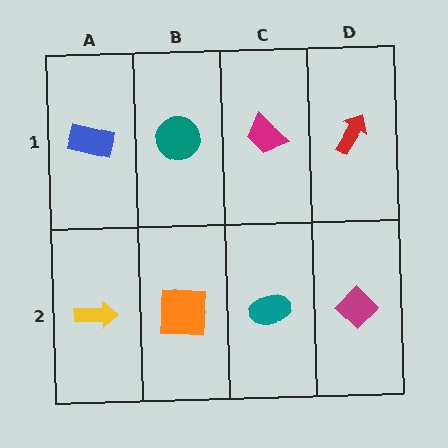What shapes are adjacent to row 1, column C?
A teal ellipse (row 2, column C), a teal circle (row 1, column B), a red arrow (row 1, column D).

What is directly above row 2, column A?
A blue rectangle.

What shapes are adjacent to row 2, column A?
A blue rectangle (row 1, column A), an orange square (row 2, column B).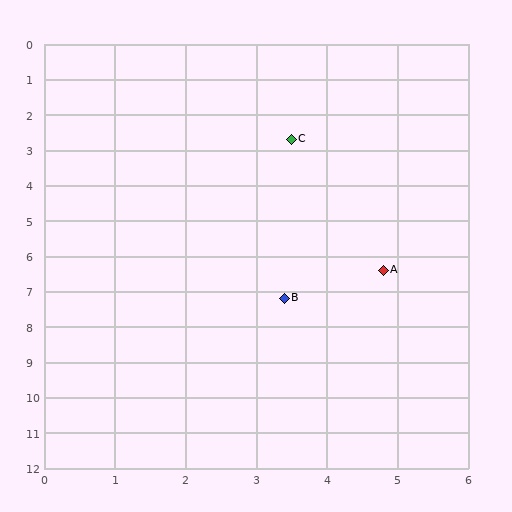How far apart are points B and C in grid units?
Points B and C are about 4.5 grid units apart.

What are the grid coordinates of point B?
Point B is at approximately (3.4, 7.2).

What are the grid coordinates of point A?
Point A is at approximately (4.8, 6.4).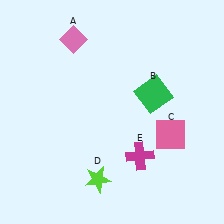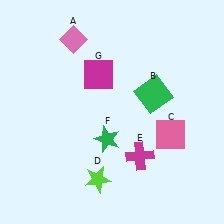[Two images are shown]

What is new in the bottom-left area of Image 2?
A green star (F) was added in the bottom-left area of Image 2.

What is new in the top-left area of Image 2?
A magenta square (G) was added in the top-left area of Image 2.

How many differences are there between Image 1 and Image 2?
There are 2 differences between the two images.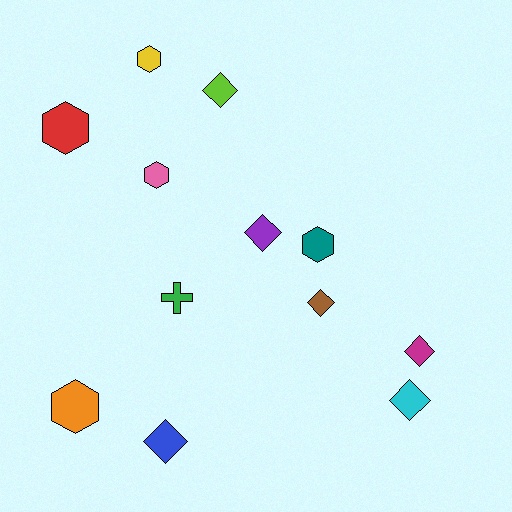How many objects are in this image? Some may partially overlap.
There are 12 objects.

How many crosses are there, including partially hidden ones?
There is 1 cross.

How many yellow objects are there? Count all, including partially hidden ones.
There is 1 yellow object.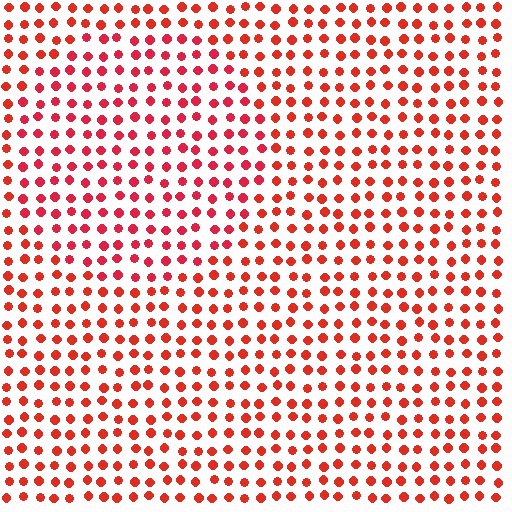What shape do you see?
I see a circle.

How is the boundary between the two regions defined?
The boundary is defined purely by a slight shift in hue (about 15 degrees). Spacing, size, and orientation are identical on both sides.